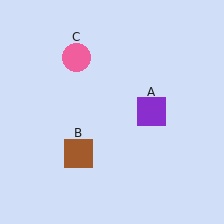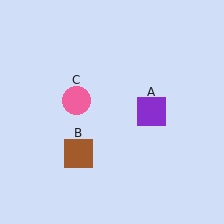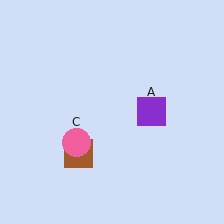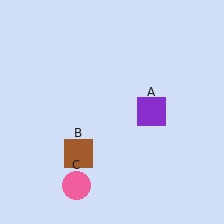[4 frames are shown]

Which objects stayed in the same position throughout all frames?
Purple square (object A) and brown square (object B) remained stationary.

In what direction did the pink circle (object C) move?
The pink circle (object C) moved down.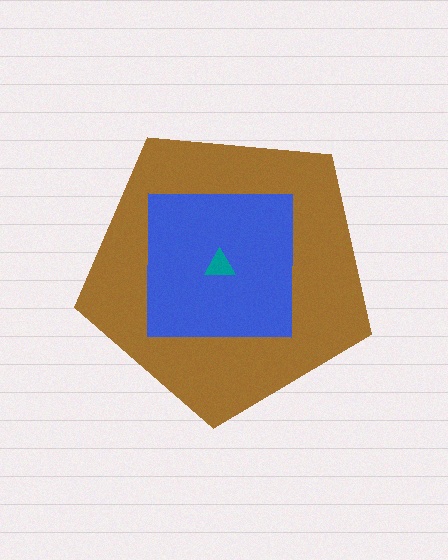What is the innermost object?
The teal triangle.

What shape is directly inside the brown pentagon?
The blue square.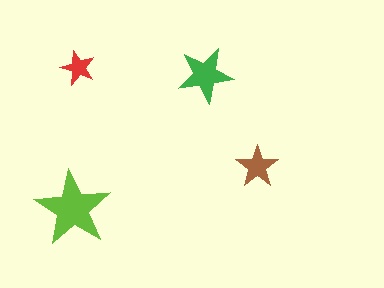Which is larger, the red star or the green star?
The green one.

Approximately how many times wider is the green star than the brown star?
About 1.5 times wider.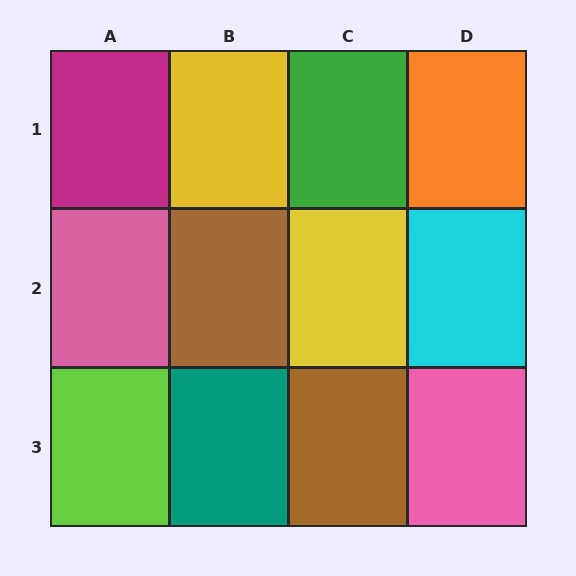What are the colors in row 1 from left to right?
Magenta, yellow, green, orange.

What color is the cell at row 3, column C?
Brown.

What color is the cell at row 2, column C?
Yellow.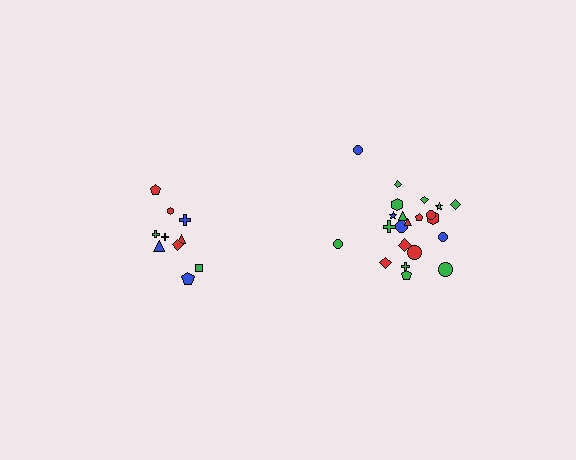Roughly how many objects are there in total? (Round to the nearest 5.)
Roughly 30 objects in total.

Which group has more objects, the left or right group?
The right group.